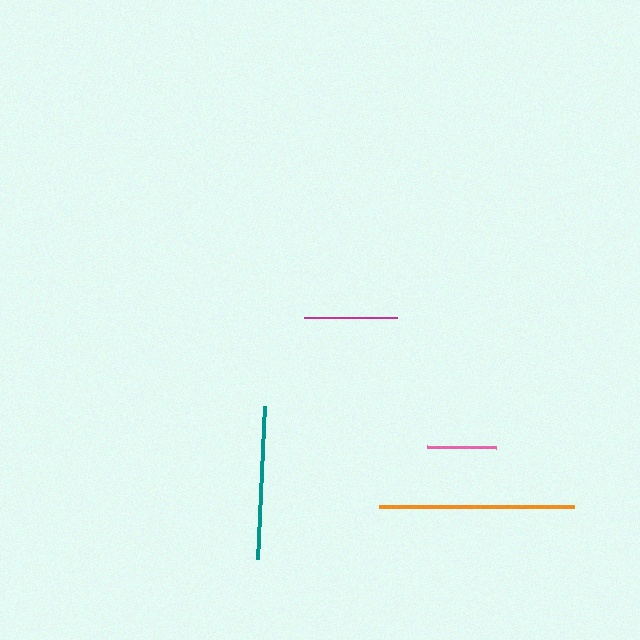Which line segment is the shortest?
The pink line is the shortest at approximately 68 pixels.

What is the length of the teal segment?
The teal segment is approximately 153 pixels long.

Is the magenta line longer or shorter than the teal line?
The teal line is longer than the magenta line.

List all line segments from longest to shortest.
From longest to shortest: orange, teal, magenta, pink.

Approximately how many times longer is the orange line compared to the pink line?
The orange line is approximately 2.9 times the length of the pink line.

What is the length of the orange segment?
The orange segment is approximately 195 pixels long.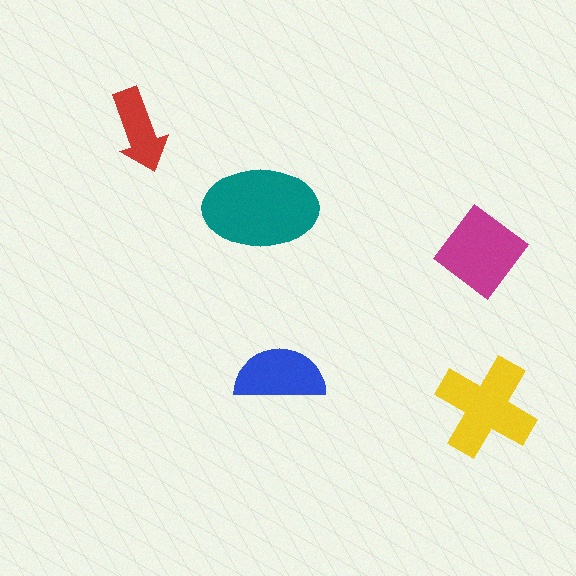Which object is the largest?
The teal ellipse.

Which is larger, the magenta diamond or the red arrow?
The magenta diamond.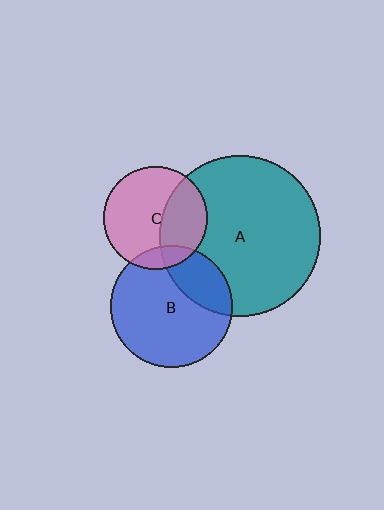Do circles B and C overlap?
Yes.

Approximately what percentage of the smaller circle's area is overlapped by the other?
Approximately 10%.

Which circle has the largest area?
Circle A (teal).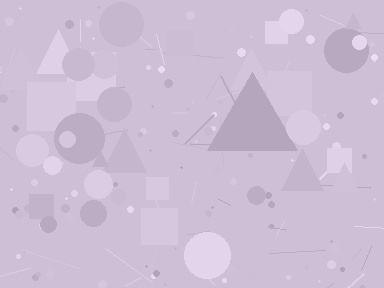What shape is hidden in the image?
A triangle is hidden in the image.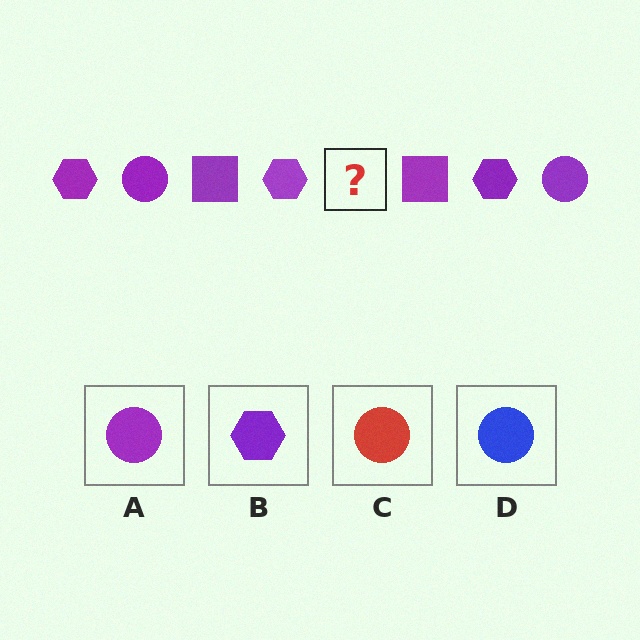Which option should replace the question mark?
Option A.